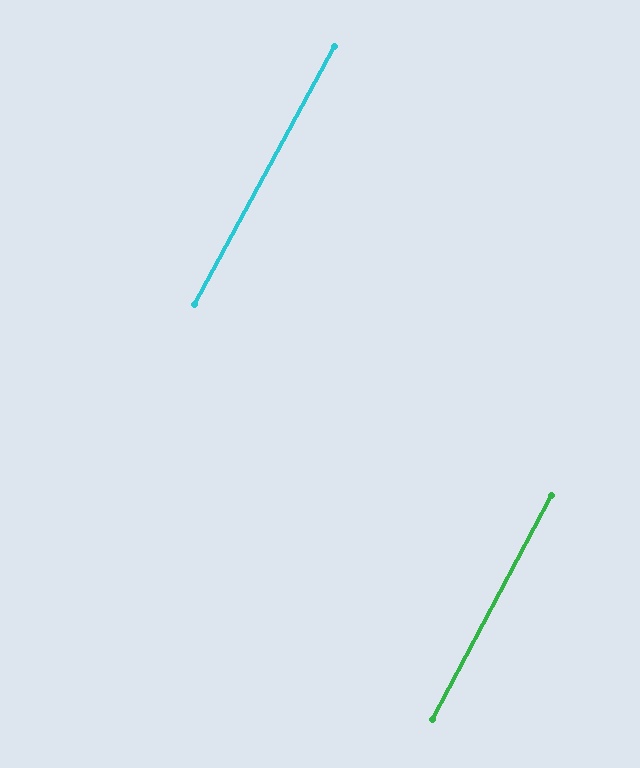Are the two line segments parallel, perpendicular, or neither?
Parallel — their directions differ by only 0.6°.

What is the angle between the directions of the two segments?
Approximately 1 degree.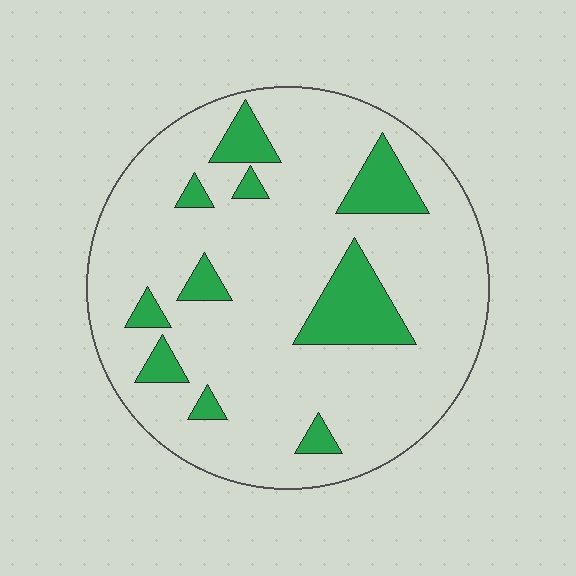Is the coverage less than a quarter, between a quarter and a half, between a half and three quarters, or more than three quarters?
Less than a quarter.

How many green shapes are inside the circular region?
10.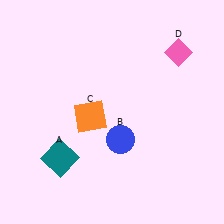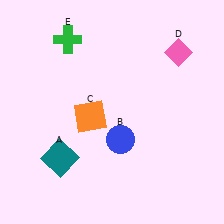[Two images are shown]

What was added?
A green cross (E) was added in Image 2.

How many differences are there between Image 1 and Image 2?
There is 1 difference between the two images.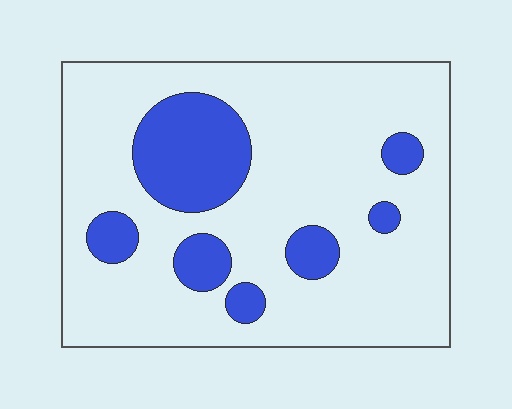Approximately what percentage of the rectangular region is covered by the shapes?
Approximately 20%.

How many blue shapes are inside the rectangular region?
7.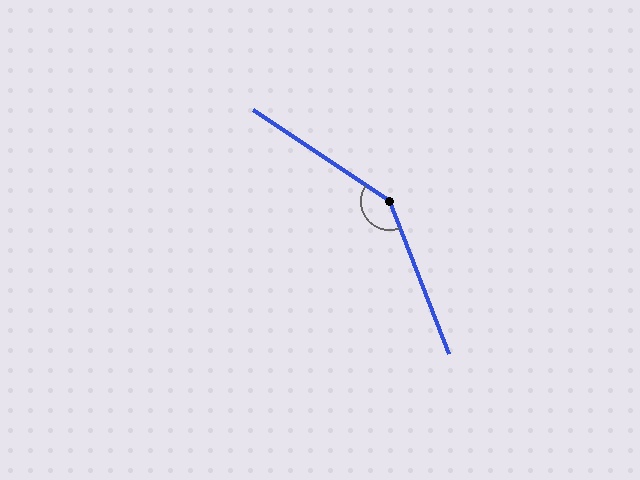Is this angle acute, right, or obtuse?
It is obtuse.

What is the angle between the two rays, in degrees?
Approximately 145 degrees.